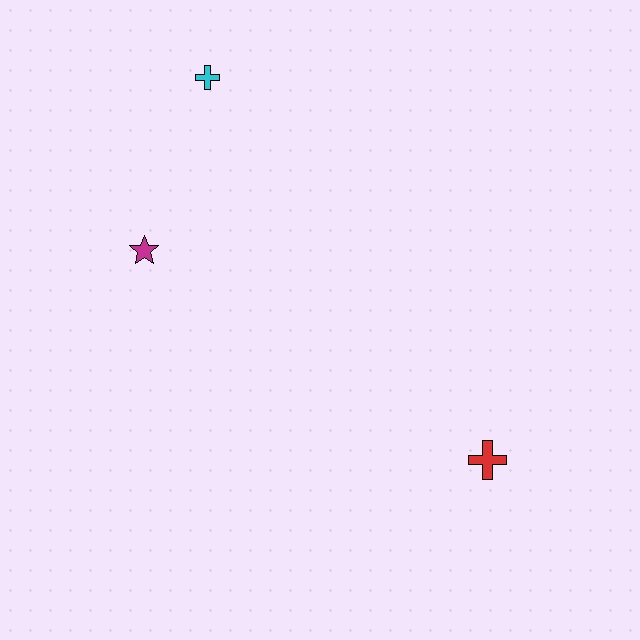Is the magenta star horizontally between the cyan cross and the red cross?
No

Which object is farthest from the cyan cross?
The red cross is farthest from the cyan cross.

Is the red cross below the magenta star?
Yes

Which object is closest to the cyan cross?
The magenta star is closest to the cyan cross.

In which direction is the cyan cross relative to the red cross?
The cyan cross is above the red cross.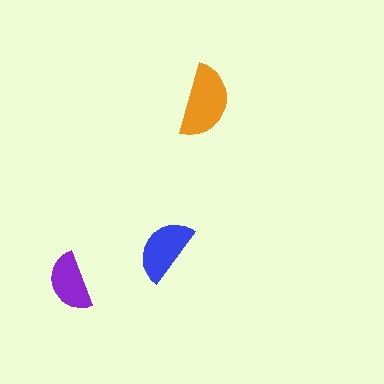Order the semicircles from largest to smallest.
the orange one, the blue one, the purple one.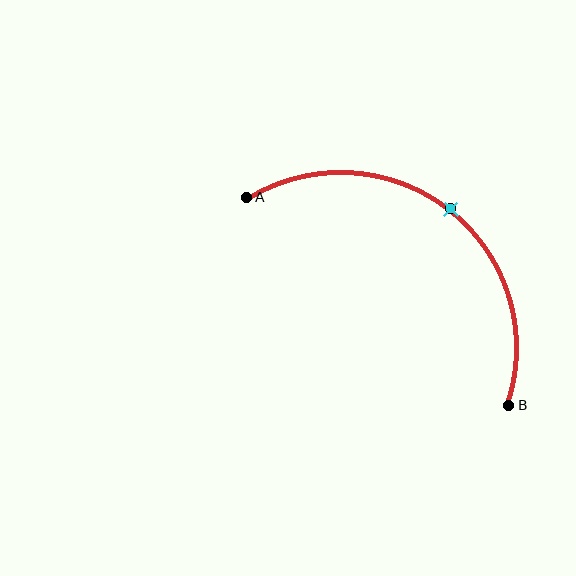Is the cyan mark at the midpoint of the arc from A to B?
Yes. The cyan mark lies on the arc at equal arc-length from both A and B — it is the arc midpoint.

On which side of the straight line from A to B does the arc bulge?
The arc bulges above and to the right of the straight line connecting A and B.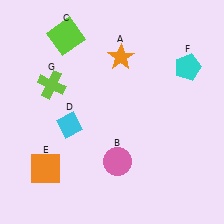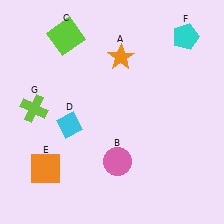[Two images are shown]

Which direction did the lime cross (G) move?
The lime cross (G) moved down.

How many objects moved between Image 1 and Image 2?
2 objects moved between the two images.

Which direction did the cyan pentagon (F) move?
The cyan pentagon (F) moved up.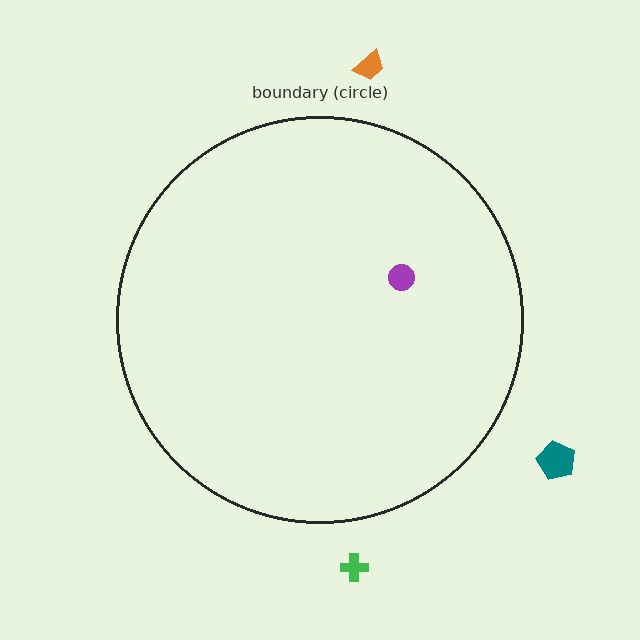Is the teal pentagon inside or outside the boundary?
Outside.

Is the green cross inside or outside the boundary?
Outside.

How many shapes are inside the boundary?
1 inside, 3 outside.